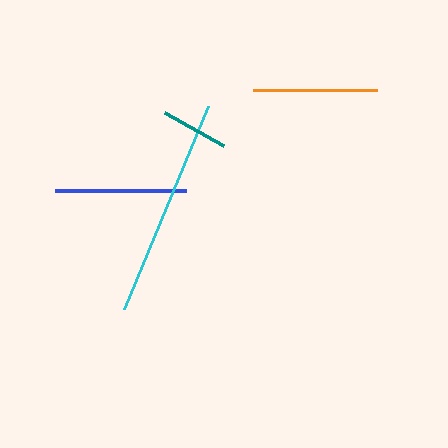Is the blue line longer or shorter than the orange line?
The blue line is longer than the orange line.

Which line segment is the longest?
The cyan line is the longest at approximately 220 pixels.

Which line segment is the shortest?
The teal line is the shortest at approximately 67 pixels.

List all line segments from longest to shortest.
From longest to shortest: cyan, blue, orange, teal.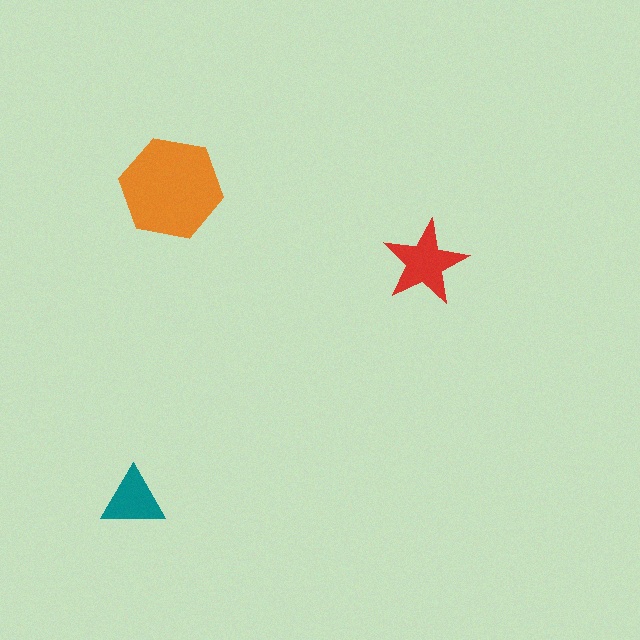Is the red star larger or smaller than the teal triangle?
Larger.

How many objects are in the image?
There are 3 objects in the image.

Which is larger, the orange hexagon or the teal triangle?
The orange hexagon.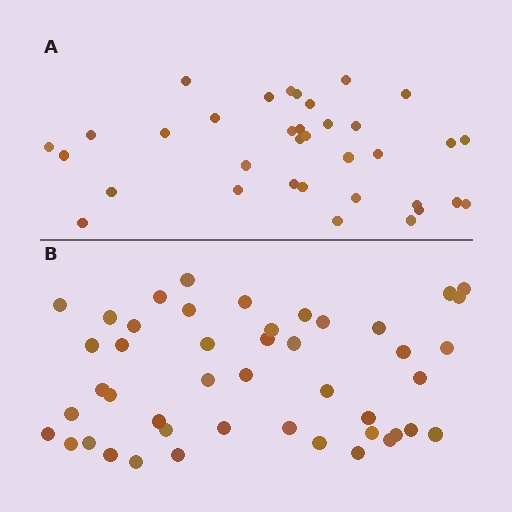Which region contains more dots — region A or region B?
Region B (the bottom region) has more dots.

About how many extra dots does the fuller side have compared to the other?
Region B has roughly 12 or so more dots than region A.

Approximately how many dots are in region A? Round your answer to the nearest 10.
About 40 dots. (The exact count is 35, which rounds to 40.)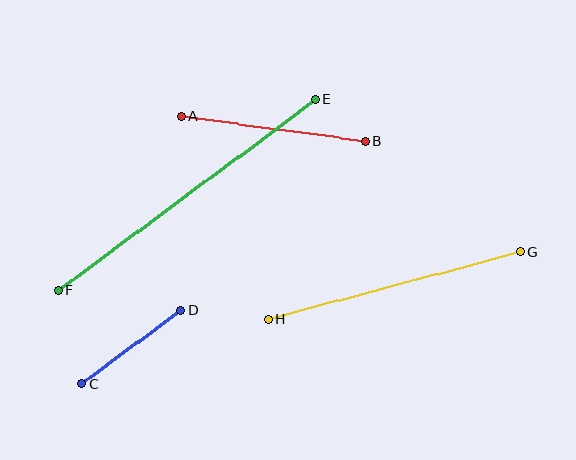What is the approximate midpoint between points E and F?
The midpoint is at approximately (187, 195) pixels.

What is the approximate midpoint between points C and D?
The midpoint is at approximately (131, 347) pixels.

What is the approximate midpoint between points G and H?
The midpoint is at approximately (394, 285) pixels.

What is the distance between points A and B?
The distance is approximately 186 pixels.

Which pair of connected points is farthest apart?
Points E and F are farthest apart.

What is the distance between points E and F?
The distance is approximately 320 pixels.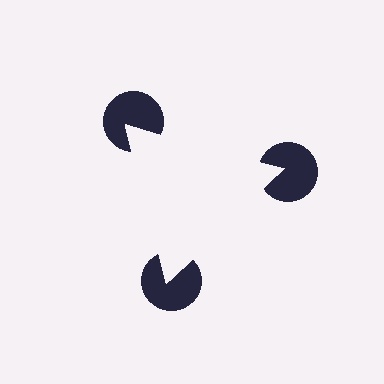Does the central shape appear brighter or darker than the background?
It typically appears slightly brighter than the background, even though no actual brightness change is drawn.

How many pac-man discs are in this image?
There are 3 — one at each vertex of the illusory triangle.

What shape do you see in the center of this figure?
An illusory triangle — its edges are inferred from the aligned wedge cuts in the pac-man discs, not physically drawn.